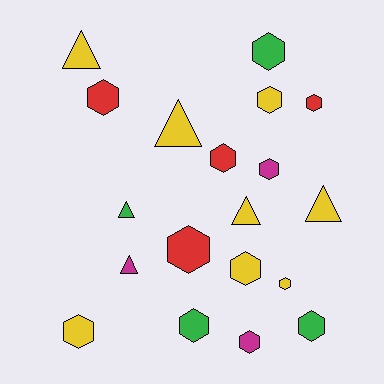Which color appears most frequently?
Yellow, with 8 objects.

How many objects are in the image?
There are 19 objects.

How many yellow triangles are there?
There are 4 yellow triangles.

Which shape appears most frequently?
Hexagon, with 13 objects.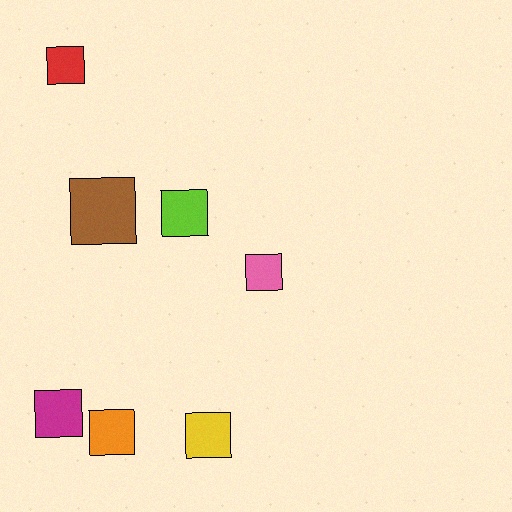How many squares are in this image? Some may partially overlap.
There are 7 squares.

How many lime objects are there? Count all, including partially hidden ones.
There is 1 lime object.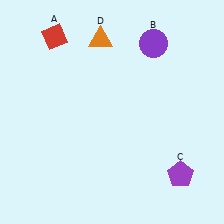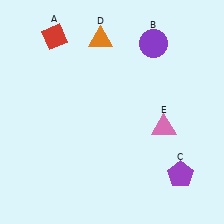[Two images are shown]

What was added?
A pink triangle (E) was added in Image 2.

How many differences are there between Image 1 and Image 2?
There is 1 difference between the two images.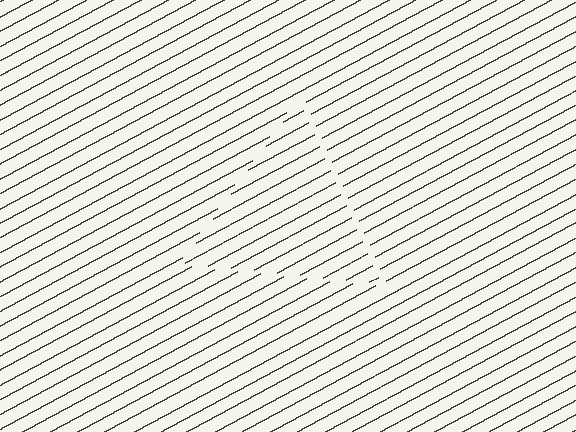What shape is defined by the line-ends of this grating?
An illusory triangle. The interior of the shape contains the same grating, shifted by half a period — the contour is defined by the phase discontinuity where line-ends from the inner and outer gratings abut.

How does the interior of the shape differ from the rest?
The interior of the shape contains the same grating, shifted by half a period — the contour is defined by the phase discontinuity where line-ends from the inner and outer gratings abut.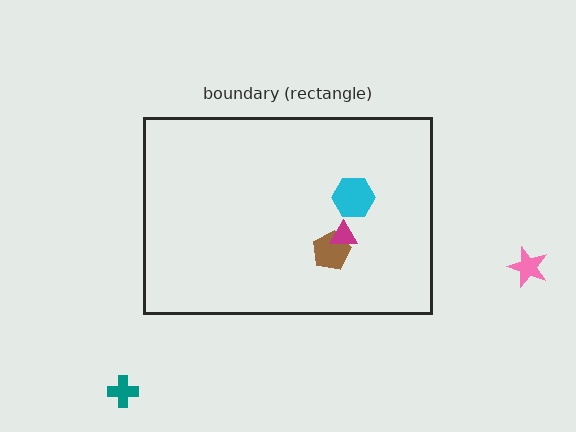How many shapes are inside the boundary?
3 inside, 2 outside.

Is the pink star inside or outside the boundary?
Outside.